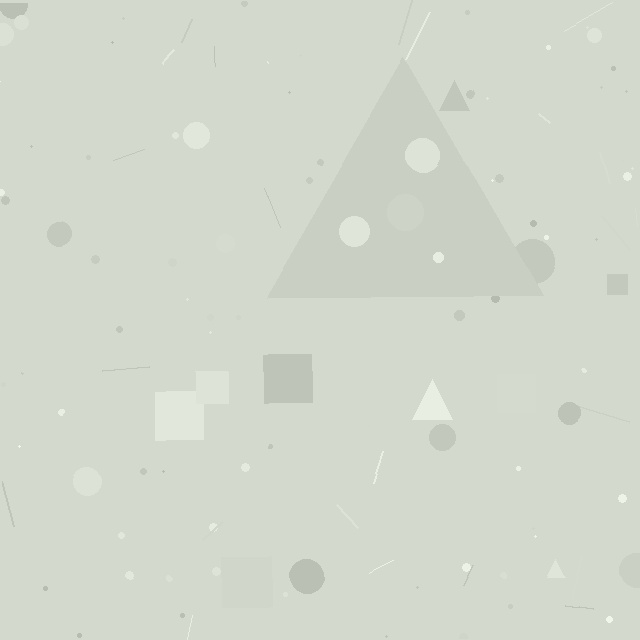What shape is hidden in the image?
A triangle is hidden in the image.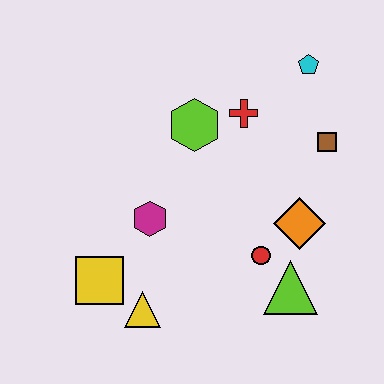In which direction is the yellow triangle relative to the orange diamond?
The yellow triangle is to the left of the orange diamond.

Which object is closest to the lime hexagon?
The red cross is closest to the lime hexagon.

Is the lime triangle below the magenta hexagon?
Yes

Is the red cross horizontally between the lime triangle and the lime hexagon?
Yes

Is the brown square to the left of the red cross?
No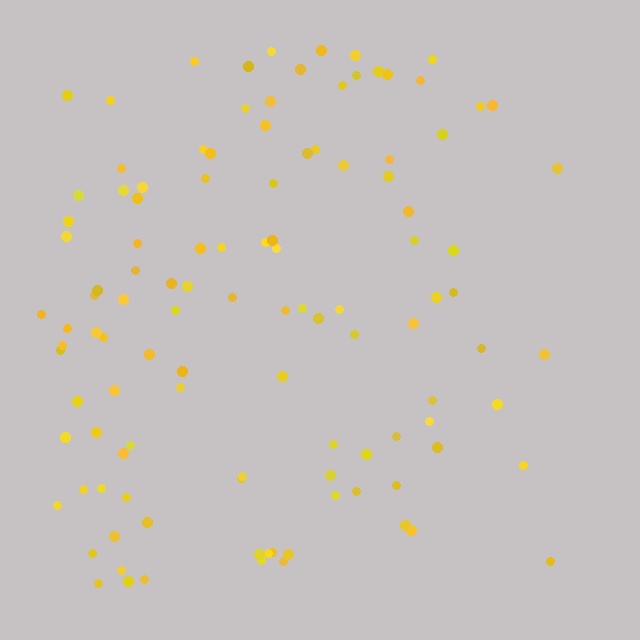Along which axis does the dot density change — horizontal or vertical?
Horizontal.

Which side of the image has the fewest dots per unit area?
The right.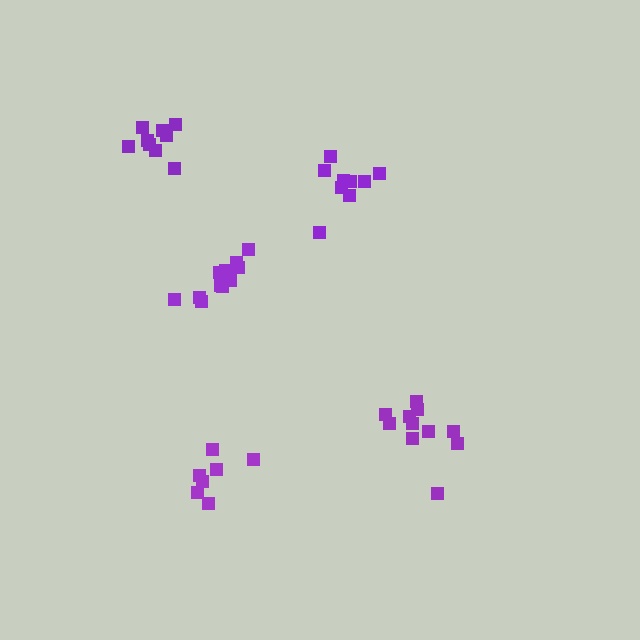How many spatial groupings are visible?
There are 5 spatial groupings.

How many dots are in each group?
Group 1: 9 dots, Group 2: 7 dots, Group 3: 9 dots, Group 4: 11 dots, Group 5: 11 dots (47 total).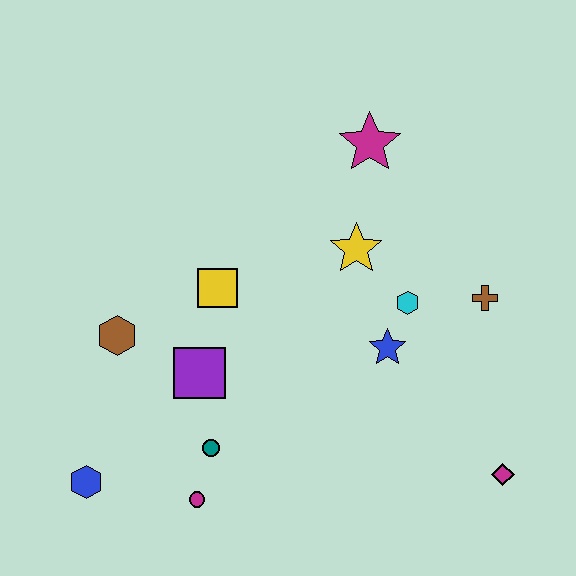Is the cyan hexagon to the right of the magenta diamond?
No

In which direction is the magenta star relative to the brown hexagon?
The magenta star is to the right of the brown hexagon.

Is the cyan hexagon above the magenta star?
No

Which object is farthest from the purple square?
The magenta diamond is farthest from the purple square.